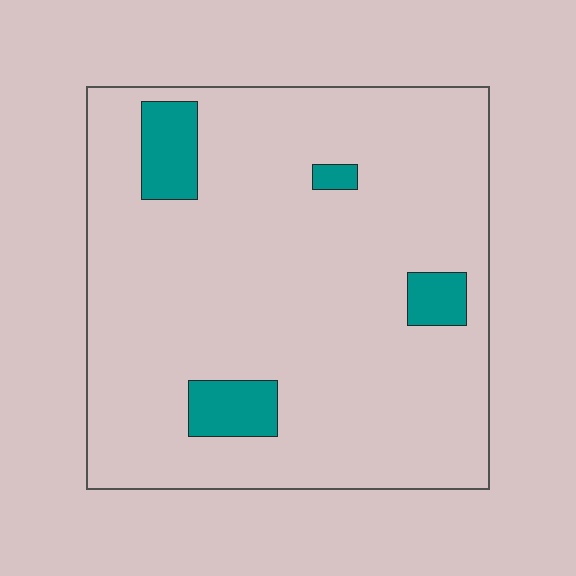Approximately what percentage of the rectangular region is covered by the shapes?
Approximately 10%.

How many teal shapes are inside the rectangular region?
4.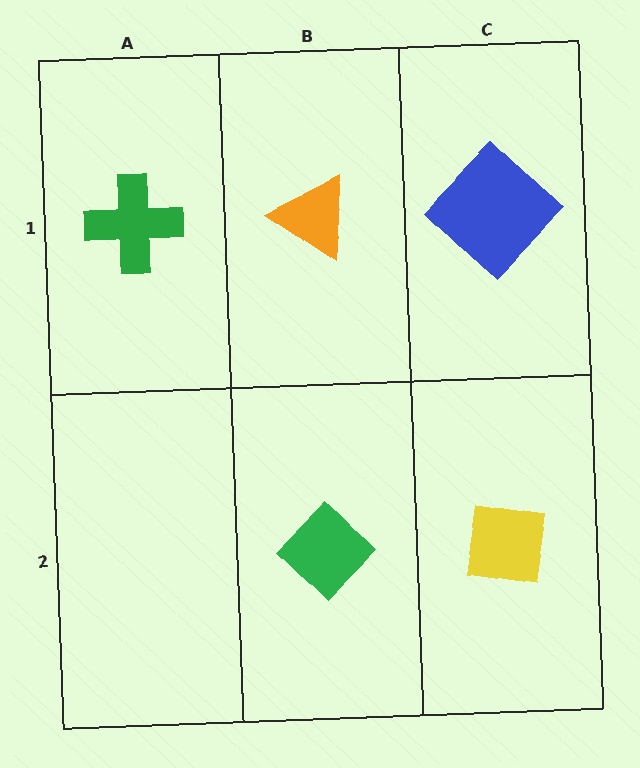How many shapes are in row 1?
3 shapes.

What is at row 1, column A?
A green cross.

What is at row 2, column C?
A yellow square.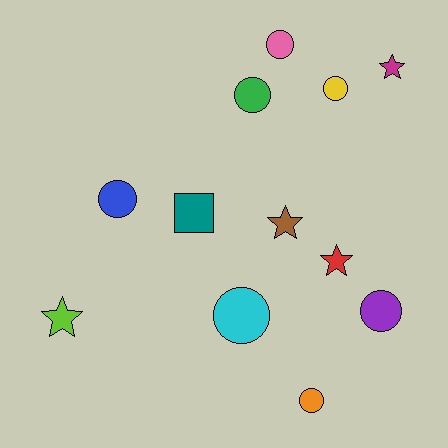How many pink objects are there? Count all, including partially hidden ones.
There is 1 pink object.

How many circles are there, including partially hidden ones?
There are 7 circles.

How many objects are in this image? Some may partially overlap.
There are 12 objects.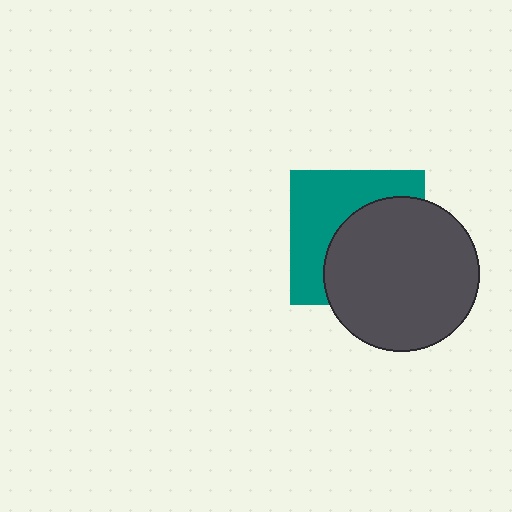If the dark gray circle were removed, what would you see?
You would see the complete teal square.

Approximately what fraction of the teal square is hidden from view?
Roughly 53% of the teal square is hidden behind the dark gray circle.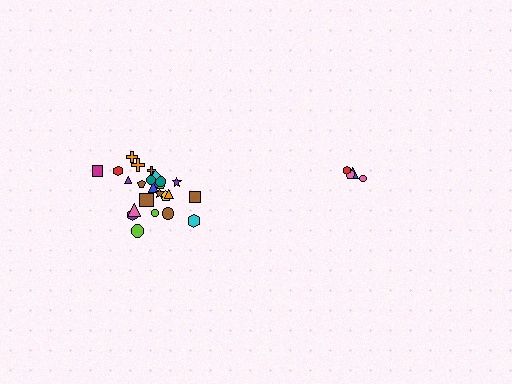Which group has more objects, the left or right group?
The left group.